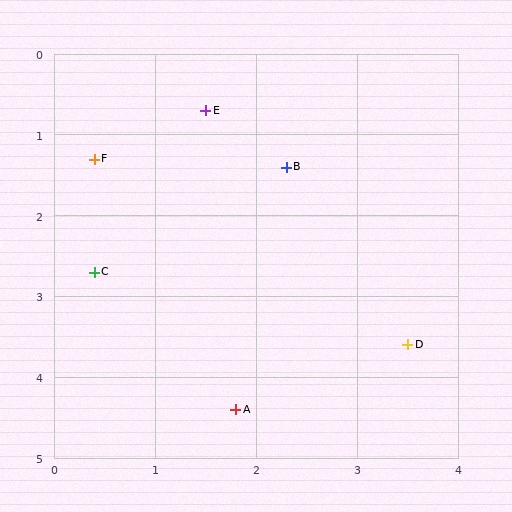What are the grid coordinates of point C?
Point C is at approximately (0.4, 2.7).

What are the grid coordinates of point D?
Point D is at approximately (3.5, 3.6).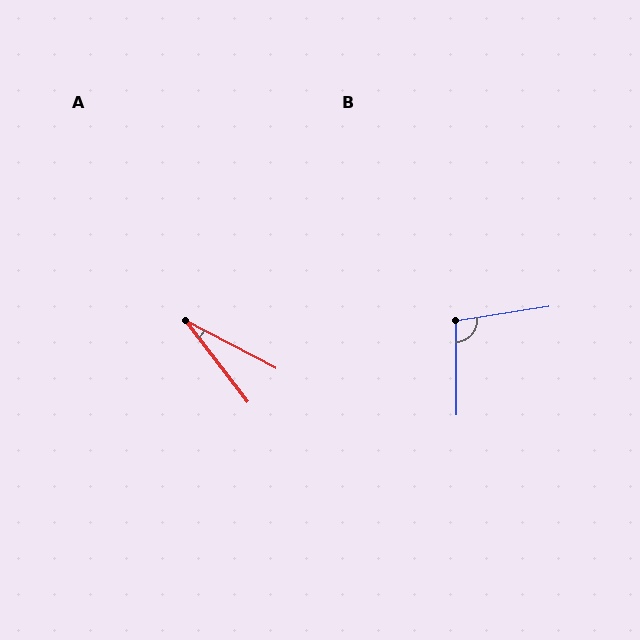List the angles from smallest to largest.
A (25°), B (99°).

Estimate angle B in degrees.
Approximately 99 degrees.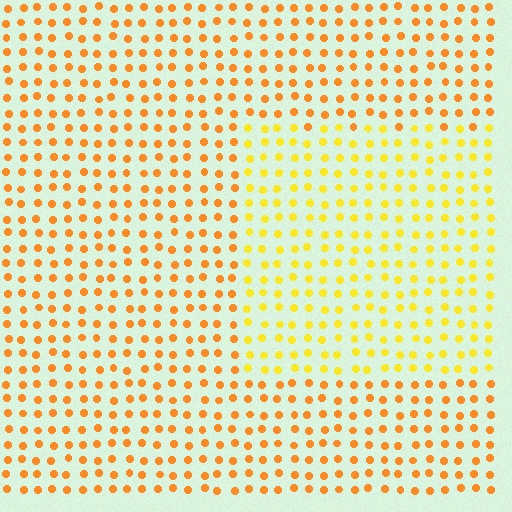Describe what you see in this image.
The image is filled with small orange elements in a uniform arrangement. A rectangle-shaped region is visible where the elements are tinted to a slightly different hue, forming a subtle color boundary.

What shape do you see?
I see a rectangle.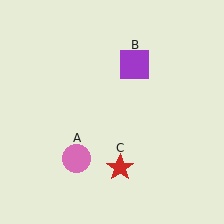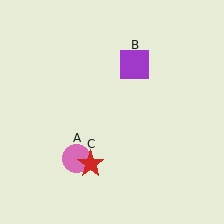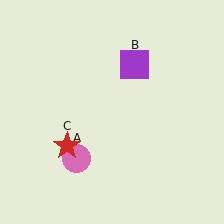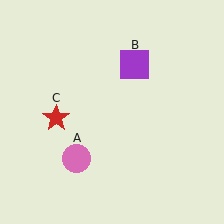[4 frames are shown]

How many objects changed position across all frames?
1 object changed position: red star (object C).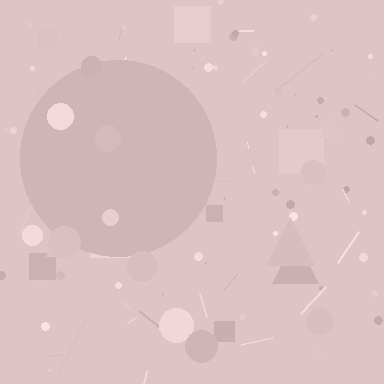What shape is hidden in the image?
A circle is hidden in the image.